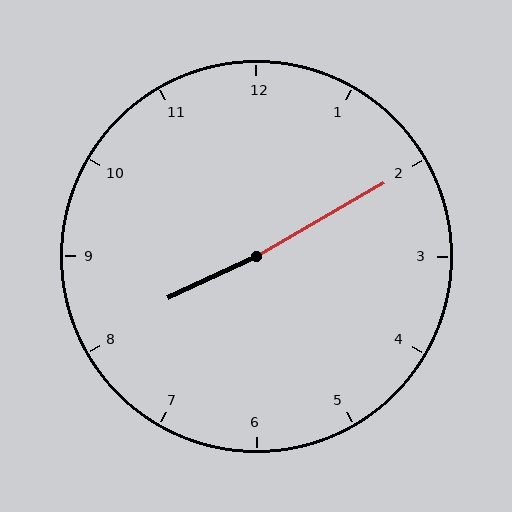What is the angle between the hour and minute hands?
Approximately 175 degrees.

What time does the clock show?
8:10.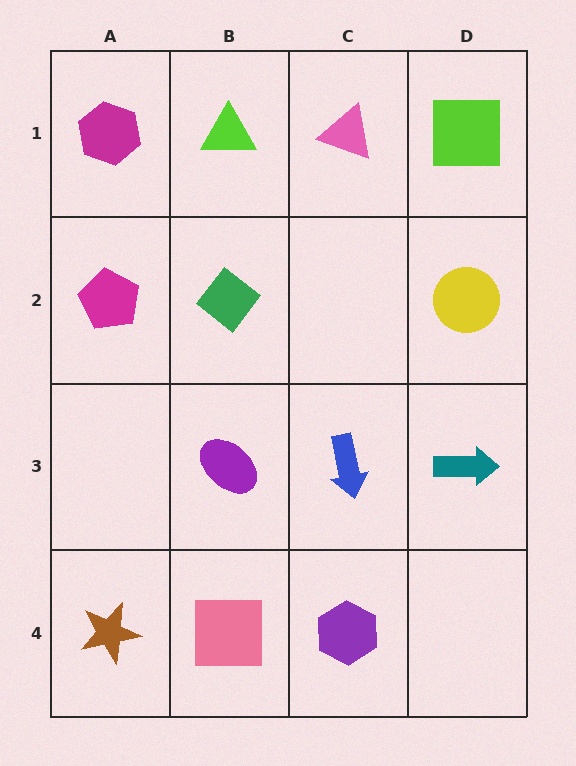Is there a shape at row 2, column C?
No, that cell is empty.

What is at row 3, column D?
A teal arrow.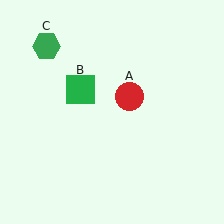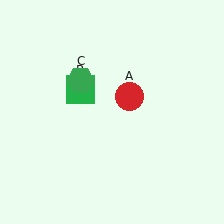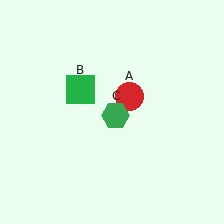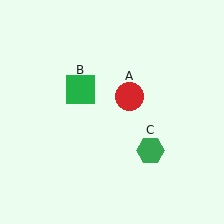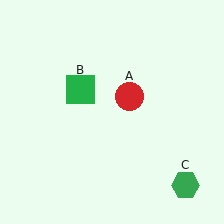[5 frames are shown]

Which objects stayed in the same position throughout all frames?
Red circle (object A) and green square (object B) remained stationary.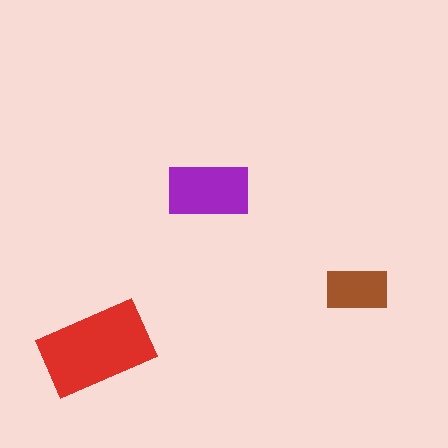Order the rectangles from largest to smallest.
the red one, the purple one, the brown one.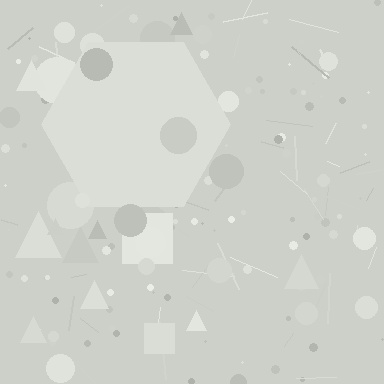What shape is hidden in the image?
A hexagon is hidden in the image.